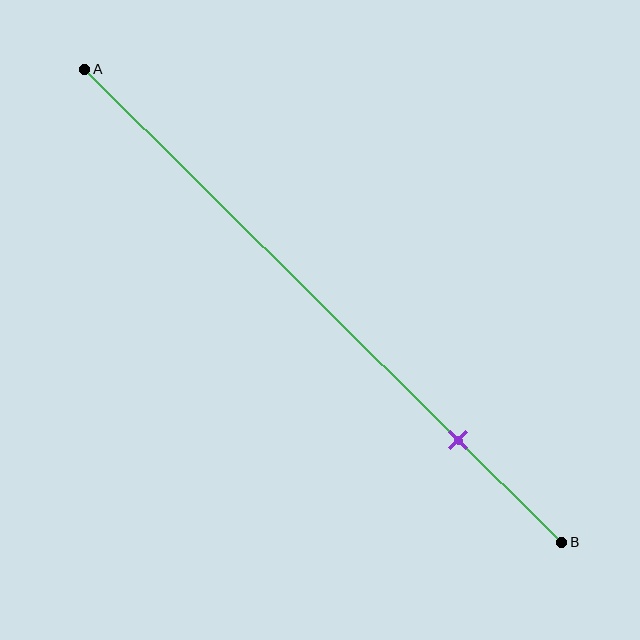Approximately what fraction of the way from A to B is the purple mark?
The purple mark is approximately 80% of the way from A to B.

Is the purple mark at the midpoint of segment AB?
No, the mark is at about 80% from A, not at the 50% midpoint.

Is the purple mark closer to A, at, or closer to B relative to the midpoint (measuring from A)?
The purple mark is closer to point B than the midpoint of segment AB.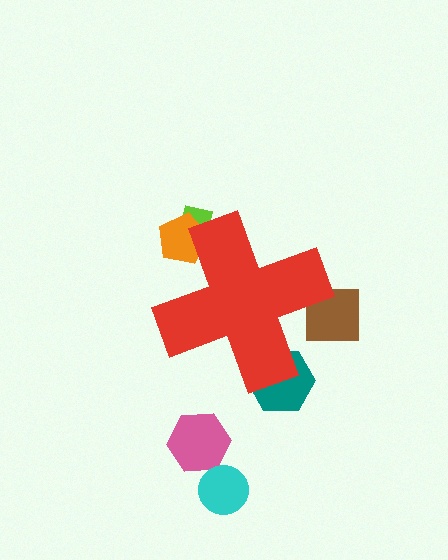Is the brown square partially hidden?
Yes, the brown square is partially hidden behind the red cross.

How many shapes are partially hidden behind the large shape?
4 shapes are partially hidden.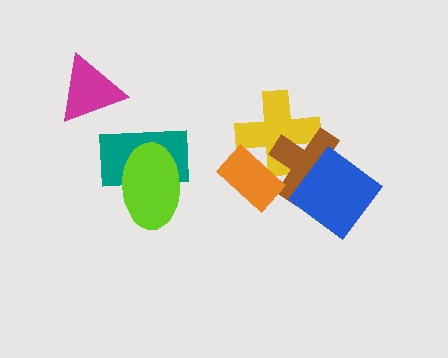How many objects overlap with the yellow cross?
2 objects overlap with the yellow cross.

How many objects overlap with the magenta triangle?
0 objects overlap with the magenta triangle.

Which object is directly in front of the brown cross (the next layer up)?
The blue diamond is directly in front of the brown cross.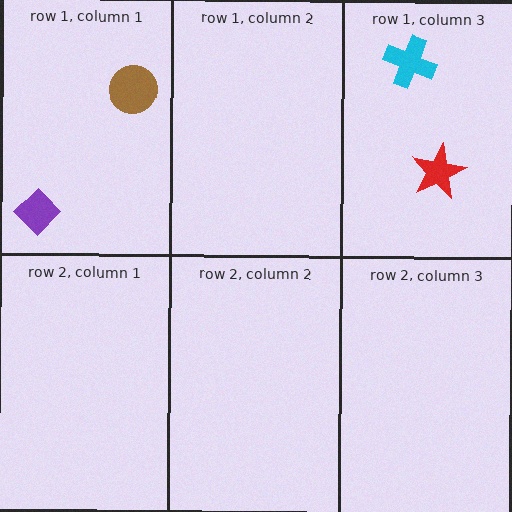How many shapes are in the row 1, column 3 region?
2.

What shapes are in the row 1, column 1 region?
The brown circle, the purple diamond.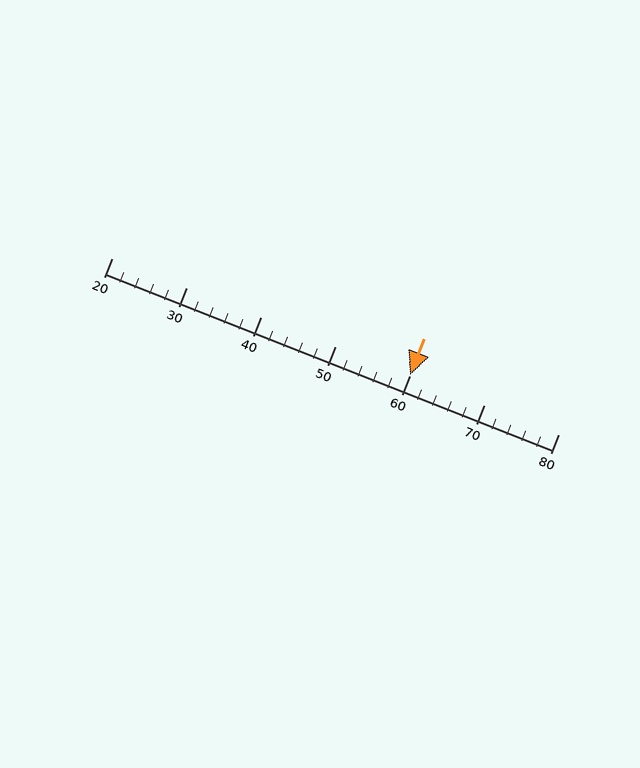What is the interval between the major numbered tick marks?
The major tick marks are spaced 10 units apart.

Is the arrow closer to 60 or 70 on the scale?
The arrow is closer to 60.